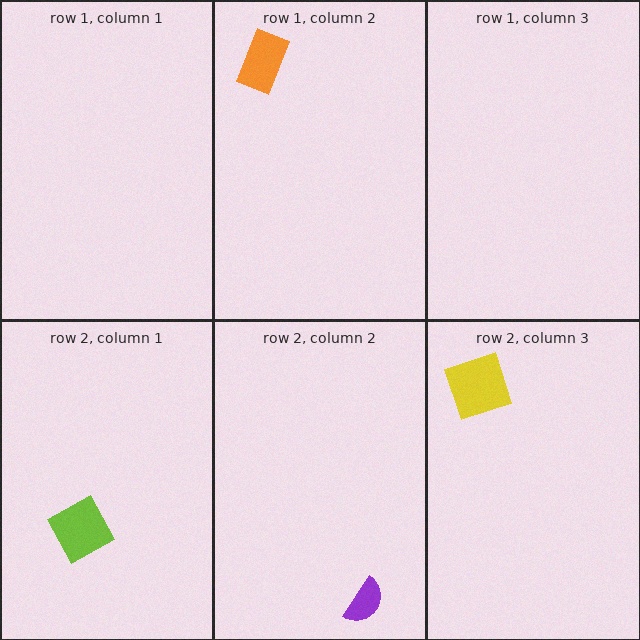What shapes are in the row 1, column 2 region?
The orange rectangle.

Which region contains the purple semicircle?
The row 2, column 2 region.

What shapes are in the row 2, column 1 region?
The lime diamond.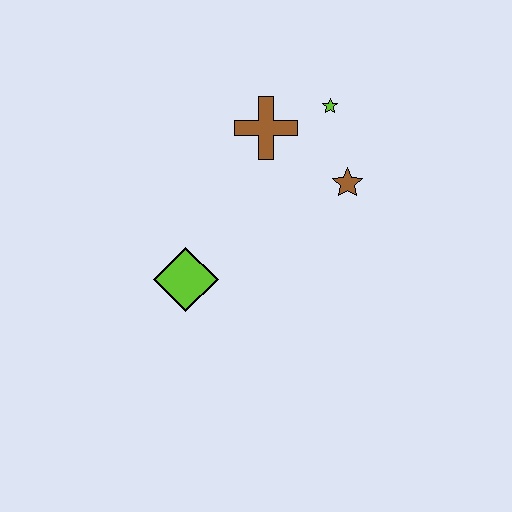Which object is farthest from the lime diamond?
The lime star is farthest from the lime diamond.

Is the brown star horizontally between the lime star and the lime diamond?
No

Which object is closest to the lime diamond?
The brown cross is closest to the lime diamond.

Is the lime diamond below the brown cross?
Yes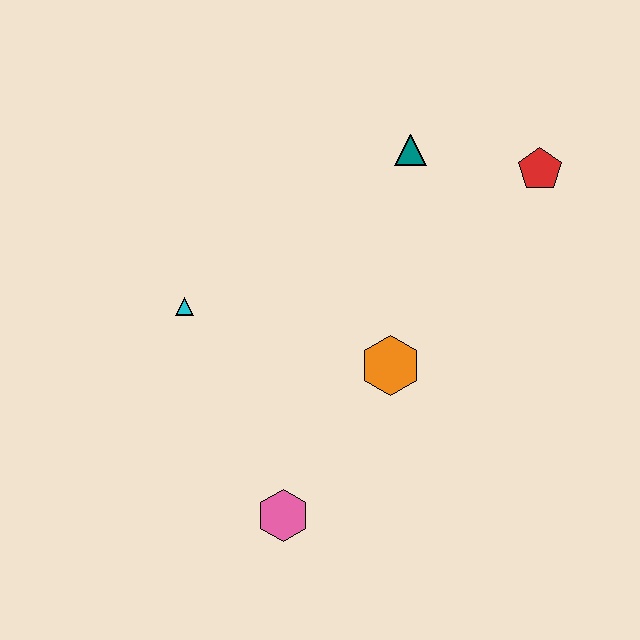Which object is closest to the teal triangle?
The red pentagon is closest to the teal triangle.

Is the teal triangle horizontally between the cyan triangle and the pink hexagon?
No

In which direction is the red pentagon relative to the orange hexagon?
The red pentagon is above the orange hexagon.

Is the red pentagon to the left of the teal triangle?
No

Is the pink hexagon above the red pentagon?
No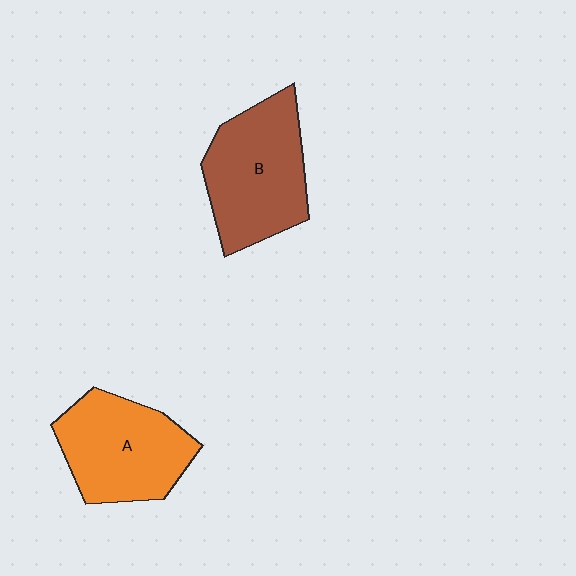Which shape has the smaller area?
Shape A (orange).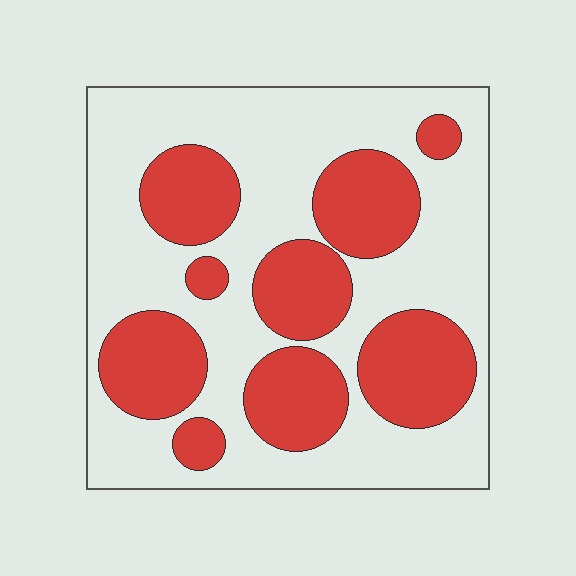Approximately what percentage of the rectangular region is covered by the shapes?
Approximately 35%.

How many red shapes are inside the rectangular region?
9.